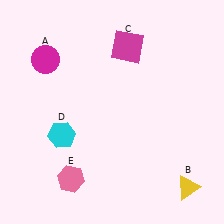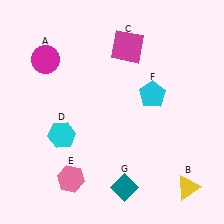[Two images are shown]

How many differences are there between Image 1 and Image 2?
There are 2 differences between the two images.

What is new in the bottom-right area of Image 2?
A teal diamond (G) was added in the bottom-right area of Image 2.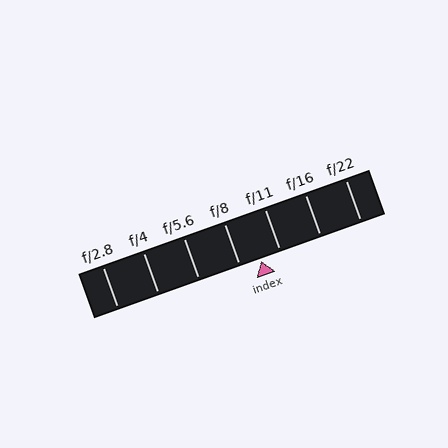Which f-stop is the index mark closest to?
The index mark is closest to f/11.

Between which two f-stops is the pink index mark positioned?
The index mark is between f/8 and f/11.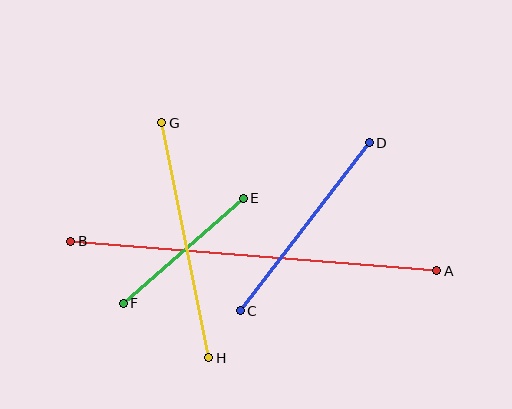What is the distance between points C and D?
The distance is approximately 212 pixels.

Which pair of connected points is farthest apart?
Points A and B are farthest apart.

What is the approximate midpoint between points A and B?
The midpoint is at approximately (254, 256) pixels.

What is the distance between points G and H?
The distance is approximately 239 pixels.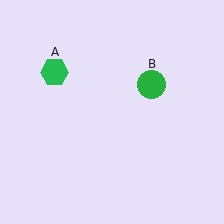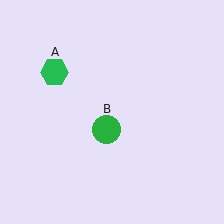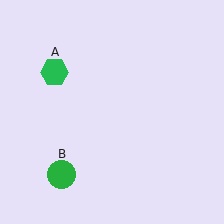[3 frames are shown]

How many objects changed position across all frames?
1 object changed position: green circle (object B).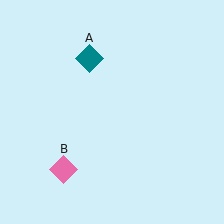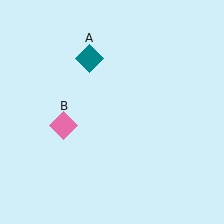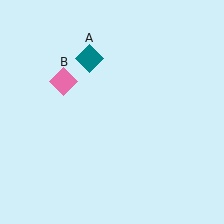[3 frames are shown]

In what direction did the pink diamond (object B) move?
The pink diamond (object B) moved up.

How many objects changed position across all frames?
1 object changed position: pink diamond (object B).